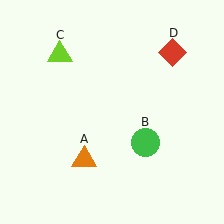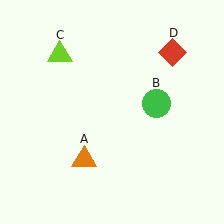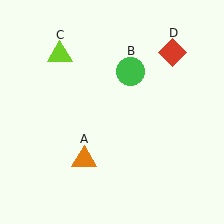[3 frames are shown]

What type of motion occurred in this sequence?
The green circle (object B) rotated counterclockwise around the center of the scene.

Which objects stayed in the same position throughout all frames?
Orange triangle (object A) and lime triangle (object C) and red diamond (object D) remained stationary.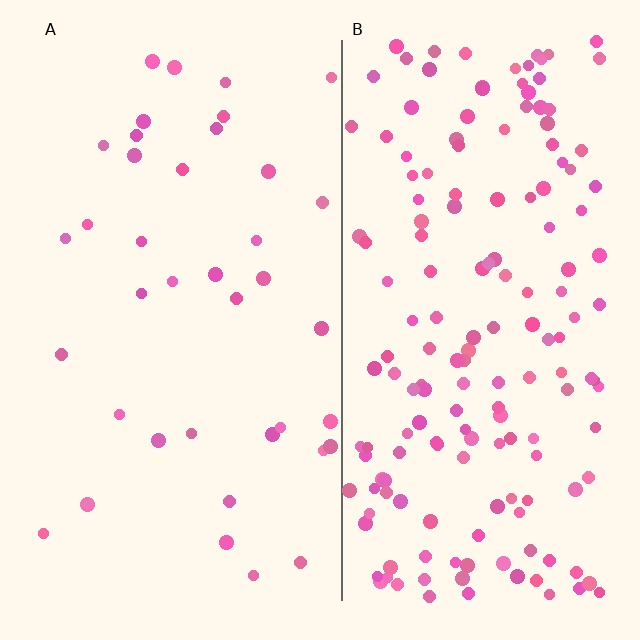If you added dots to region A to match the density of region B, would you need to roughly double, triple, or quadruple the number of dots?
Approximately quadruple.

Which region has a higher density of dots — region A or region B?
B (the right).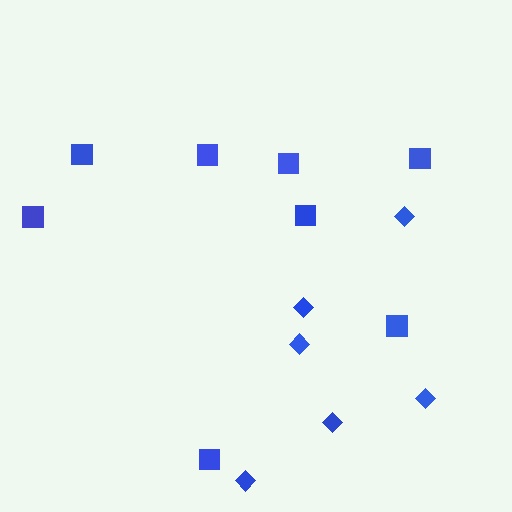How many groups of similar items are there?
There are 2 groups: one group of diamonds (6) and one group of squares (8).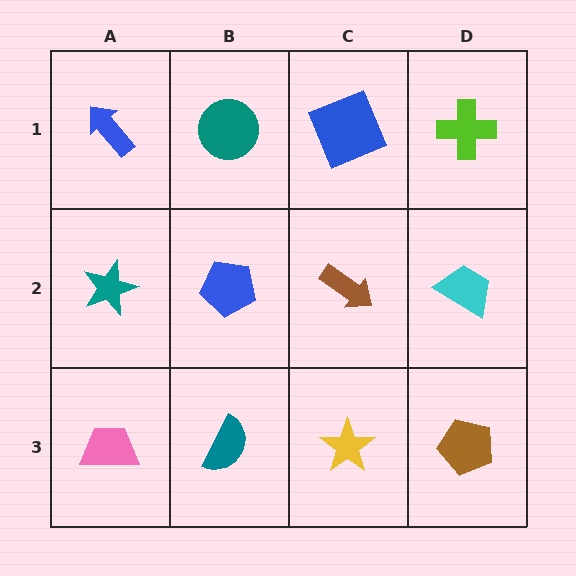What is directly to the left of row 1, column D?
A blue square.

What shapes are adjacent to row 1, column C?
A brown arrow (row 2, column C), a teal circle (row 1, column B), a lime cross (row 1, column D).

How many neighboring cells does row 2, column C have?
4.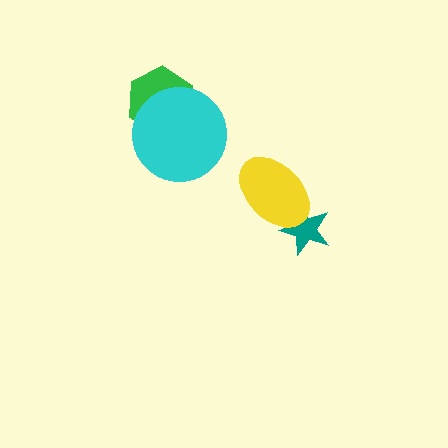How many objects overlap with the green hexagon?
1 object overlaps with the green hexagon.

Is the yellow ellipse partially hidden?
No, no other shape covers it.